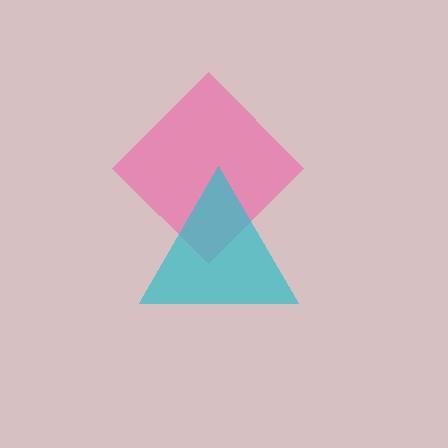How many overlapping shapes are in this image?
There are 2 overlapping shapes in the image.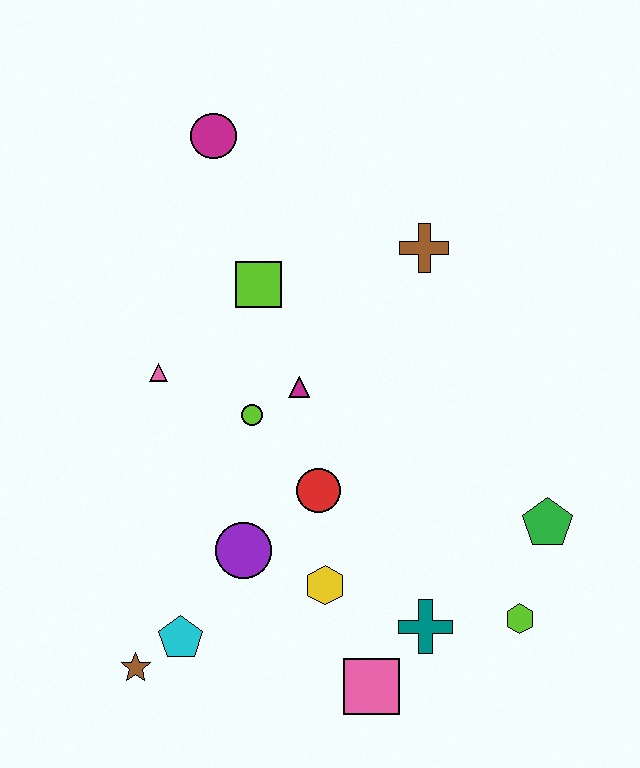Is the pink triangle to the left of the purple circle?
Yes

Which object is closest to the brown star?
The cyan pentagon is closest to the brown star.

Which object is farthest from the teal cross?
The magenta circle is farthest from the teal cross.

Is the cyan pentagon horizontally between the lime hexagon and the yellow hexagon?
No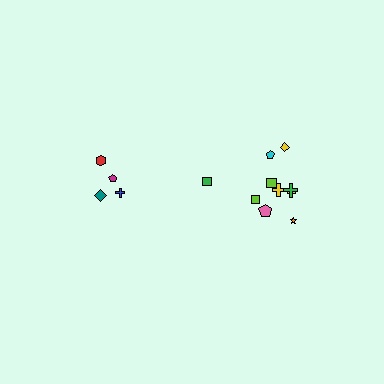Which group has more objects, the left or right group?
The right group.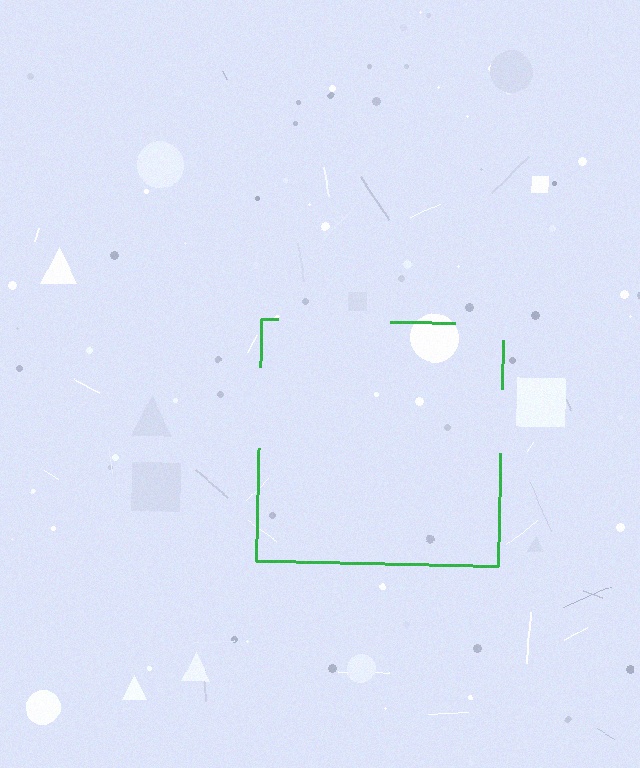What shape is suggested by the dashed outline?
The dashed outline suggests a square.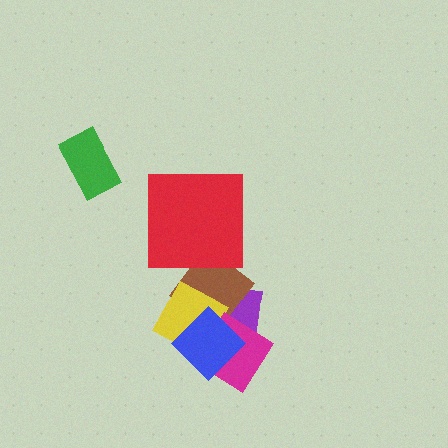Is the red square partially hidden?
No, no other shape covers it.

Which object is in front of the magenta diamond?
The blue diamond is in front of the magenta diamond.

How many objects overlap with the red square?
0 objects overlap with the red square.